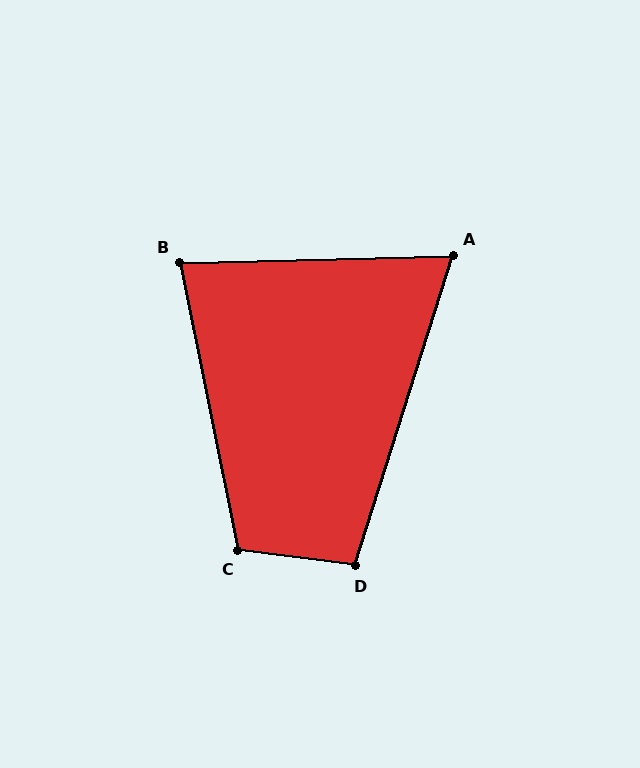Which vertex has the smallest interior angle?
A, at approximately 71 degrees.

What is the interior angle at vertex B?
Approximately 80 degrees (acute).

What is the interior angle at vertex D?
Approximately 100 degrees (obtuse).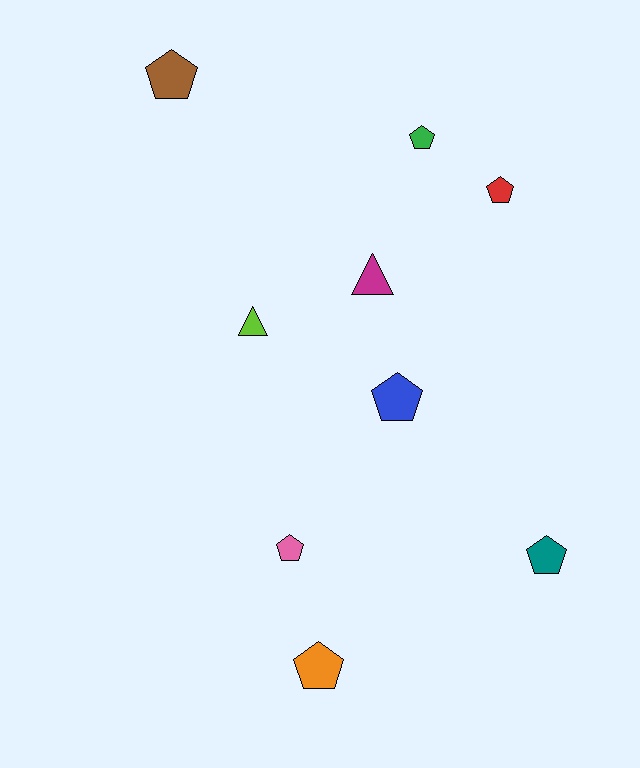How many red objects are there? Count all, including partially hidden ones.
There is 1 red object.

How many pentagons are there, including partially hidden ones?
There are 7 pentagons.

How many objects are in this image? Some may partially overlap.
There are 9 objects.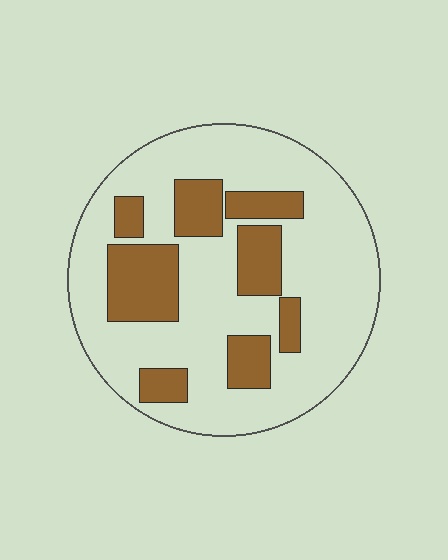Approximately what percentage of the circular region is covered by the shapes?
Approximately 25%.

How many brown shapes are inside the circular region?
8.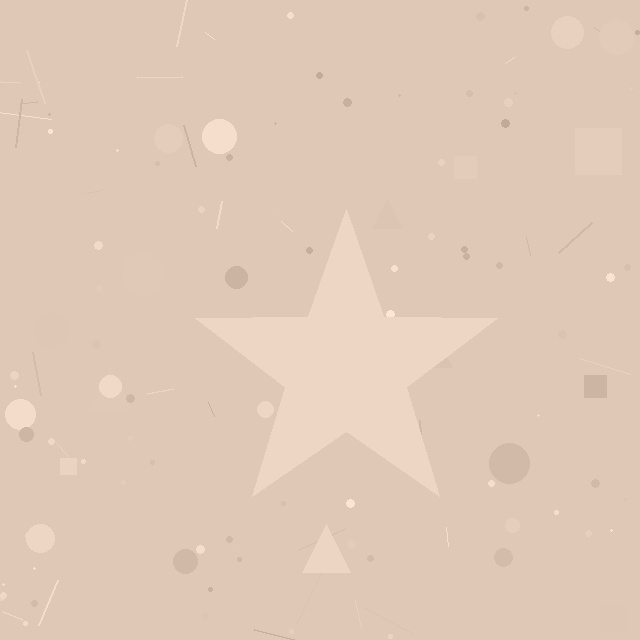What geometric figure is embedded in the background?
A star is embedded in the background.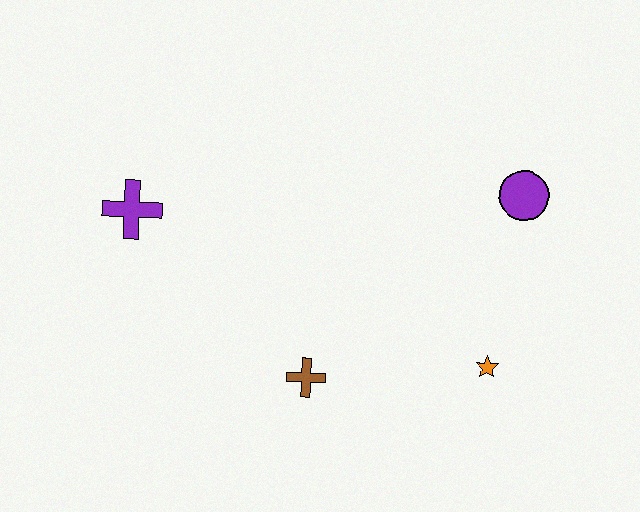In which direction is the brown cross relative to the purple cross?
The brown cross is to the right of the purple cross.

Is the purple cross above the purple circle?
No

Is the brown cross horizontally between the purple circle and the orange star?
No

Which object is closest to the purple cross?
The brown cross is closest to the purple cross.